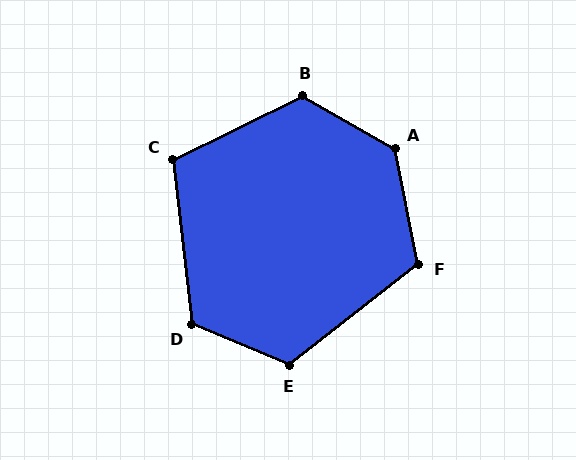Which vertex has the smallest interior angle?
C, at approximately 110 degrees.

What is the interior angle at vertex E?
Approximately 120 degrees (obtuse).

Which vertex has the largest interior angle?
A, at approximately 131 degrees.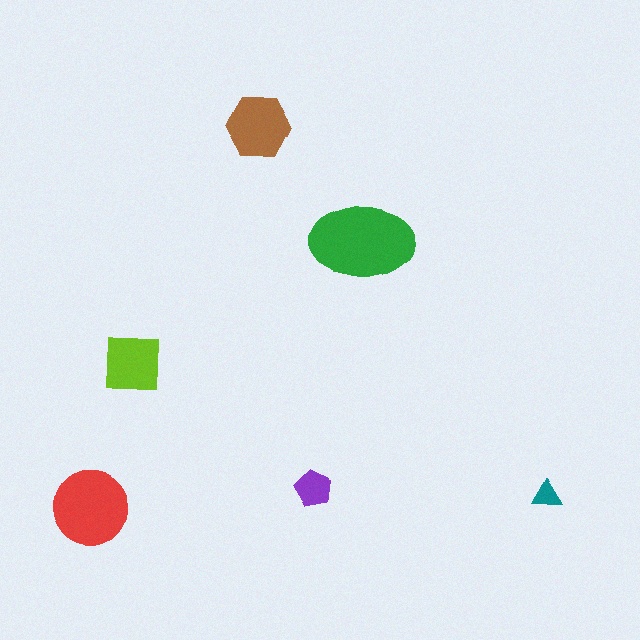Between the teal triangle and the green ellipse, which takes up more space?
The green ellipse.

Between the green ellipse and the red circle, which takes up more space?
The green ellipse.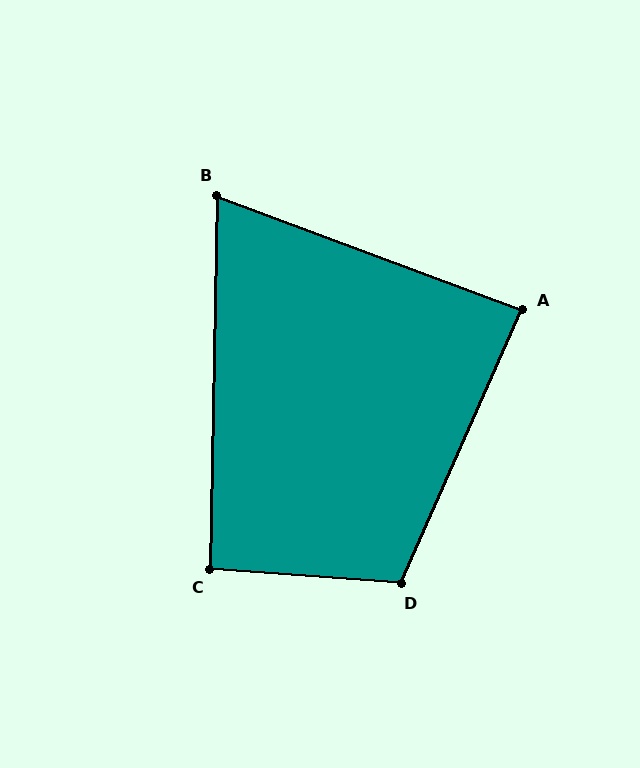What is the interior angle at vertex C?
Approximately 93 degrees (approximately right).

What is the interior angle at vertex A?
Approximately 87 degrees (approximately right).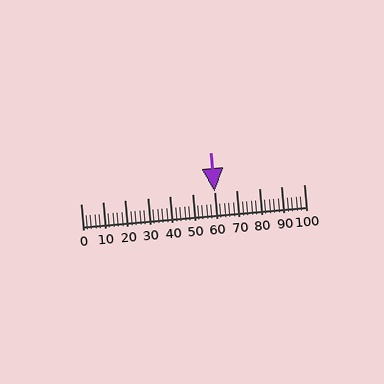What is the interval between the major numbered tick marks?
The major tick marks are spaced 10 units apart.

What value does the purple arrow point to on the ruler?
The purple arrow points to approximately 60.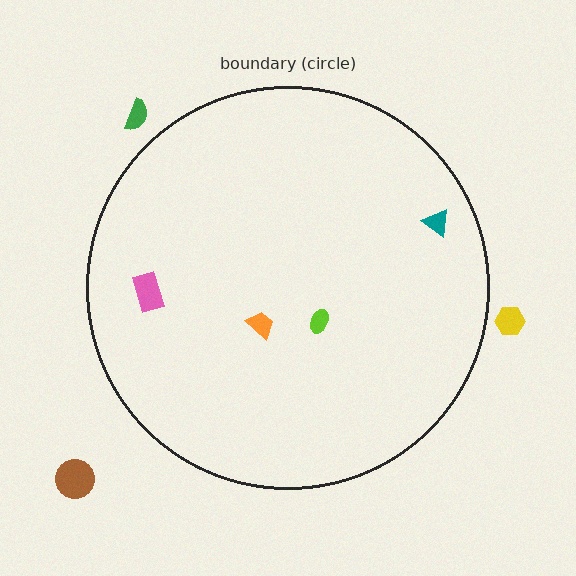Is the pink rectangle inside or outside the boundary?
Inside.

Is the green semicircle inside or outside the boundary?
Outside.